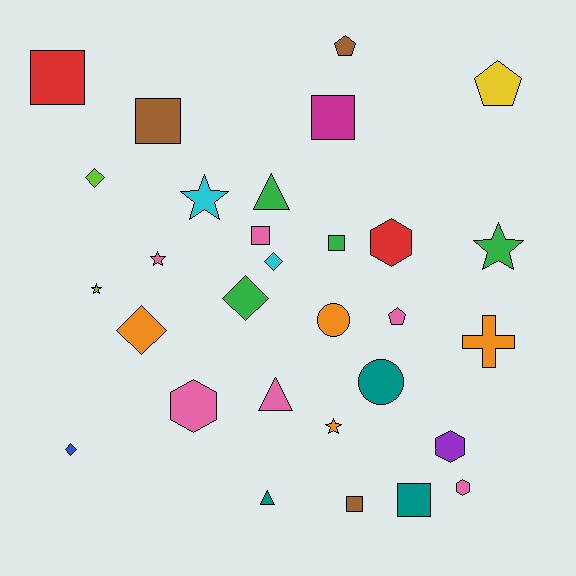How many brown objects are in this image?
There are 3 brown objects.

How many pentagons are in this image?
There are 3 pentagons.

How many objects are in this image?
There are 30 objects.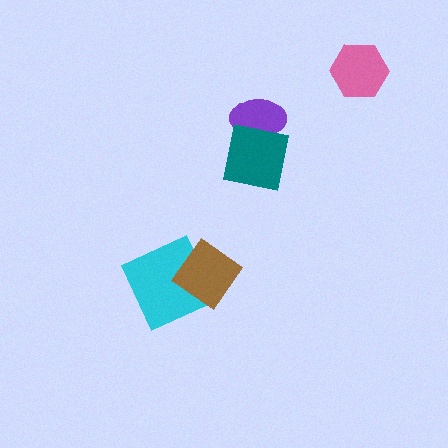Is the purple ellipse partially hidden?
Yes, it is partially covered by another shape.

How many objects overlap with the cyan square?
1 object overlaps with the cyan square.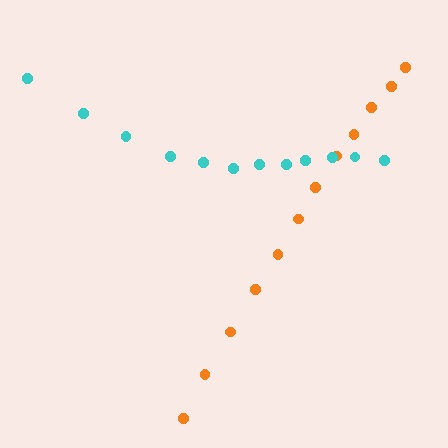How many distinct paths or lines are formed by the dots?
There are 2 distinct paths.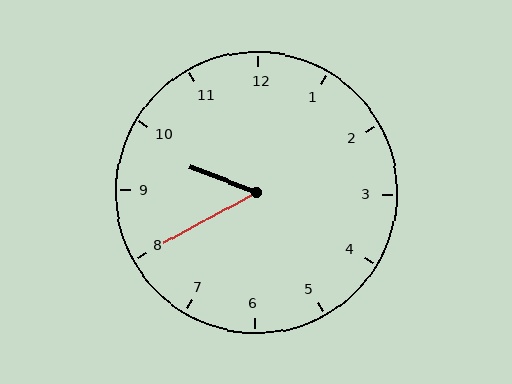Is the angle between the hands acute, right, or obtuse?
It is acute.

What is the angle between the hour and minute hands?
Approximately 50 degrees.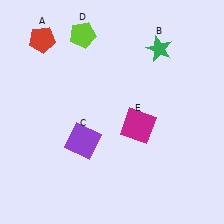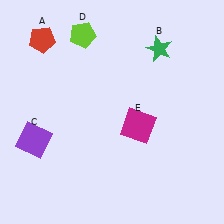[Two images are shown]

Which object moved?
The purple square (C) moved left.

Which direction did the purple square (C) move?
The purple square (C) moved left.